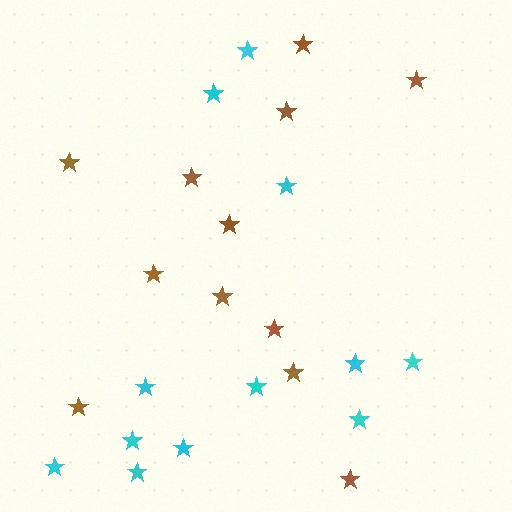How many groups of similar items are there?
There are 2 groups: one group of cyan stars (12) and one group of brown stars (12).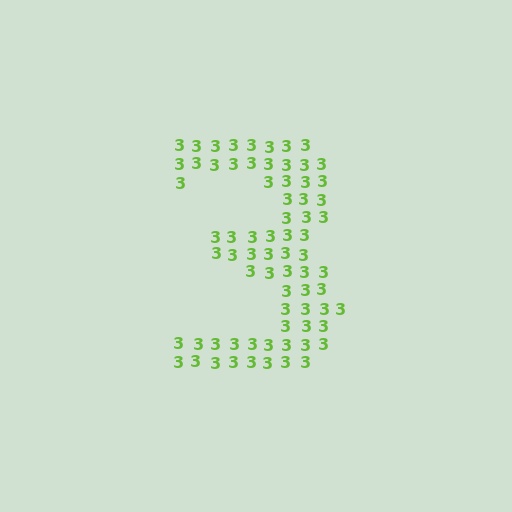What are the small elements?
The small elements are digit 3's.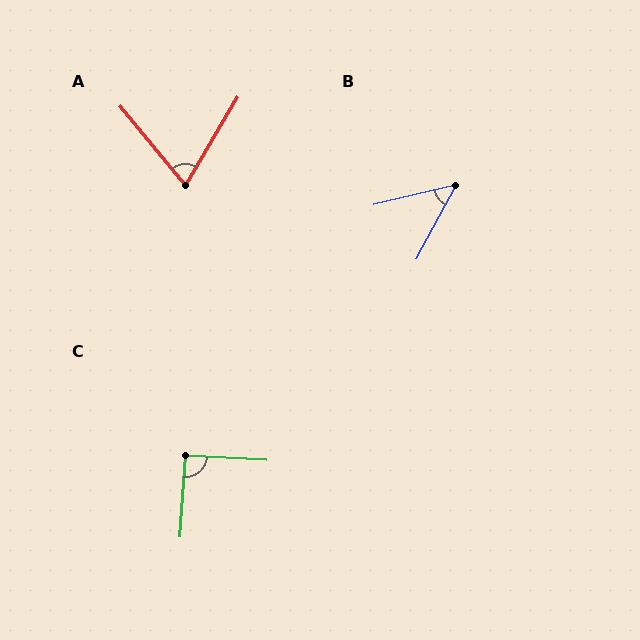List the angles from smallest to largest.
B (49°), A (70°), C (90°).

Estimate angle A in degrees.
Approximately 70 degrees.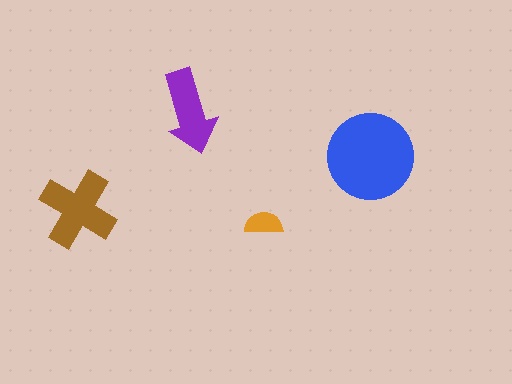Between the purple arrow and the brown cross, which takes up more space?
The brown cross.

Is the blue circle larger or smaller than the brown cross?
Larger.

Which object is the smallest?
The orange semicircle.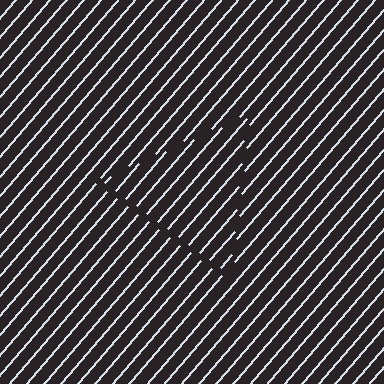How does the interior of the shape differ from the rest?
The interior of the shape contains the same grating, shifted by half a period — the contour is defined by the phase discontinuity where line-ends from the inner and outer gratings abut.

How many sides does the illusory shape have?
3 sides — the line-ends trace a triangle.